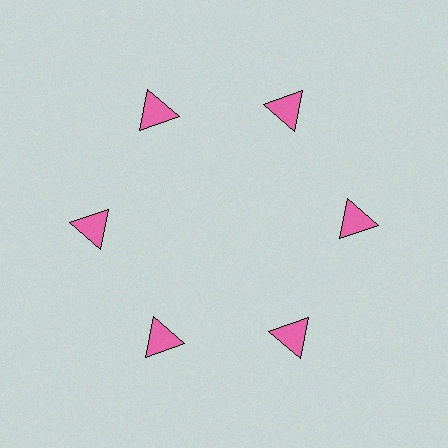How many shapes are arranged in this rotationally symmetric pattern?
There are 6 shapes, arranged in 6 groups of 1.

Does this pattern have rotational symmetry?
Yes, this pattern has 6-fold rotational symmetry. It looks the same after rotating 60 degrees around the center.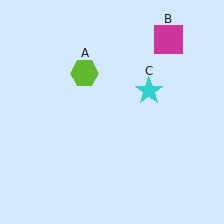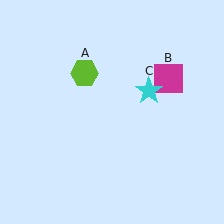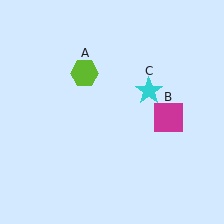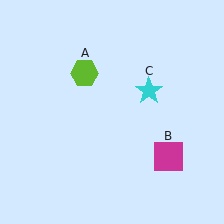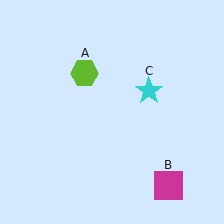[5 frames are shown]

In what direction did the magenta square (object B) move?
The magenta square (object B) moved down.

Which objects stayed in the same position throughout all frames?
Lime hexagon (object A) and cyan star (object C) remained stationary.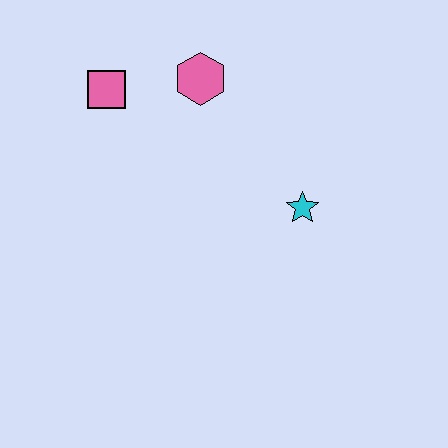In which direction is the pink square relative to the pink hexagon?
The pink square is to the left of the pink hexagon.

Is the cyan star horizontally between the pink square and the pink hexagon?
No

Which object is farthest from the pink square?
The cyan star is farthest from the pink square.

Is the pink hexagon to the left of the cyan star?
Yes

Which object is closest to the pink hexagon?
The pink square is closest to the pink hexagon.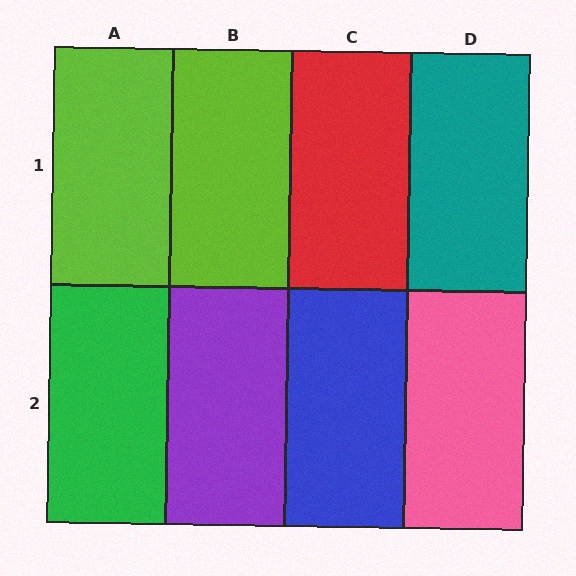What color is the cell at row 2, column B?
Purple.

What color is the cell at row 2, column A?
Green.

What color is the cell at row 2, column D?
Pink.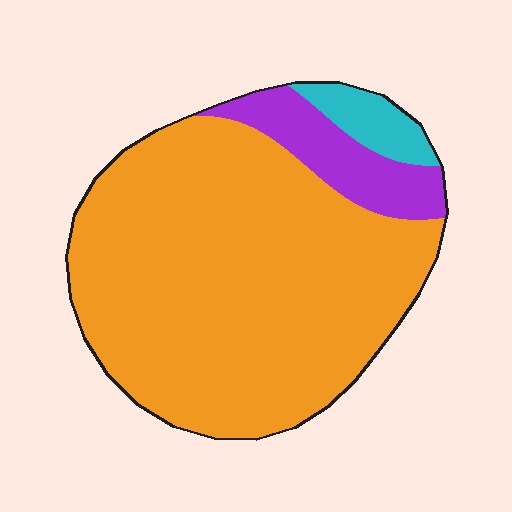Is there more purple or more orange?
Orange.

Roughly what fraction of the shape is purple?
Purple takes up about one eighth (1/8) of the shape.